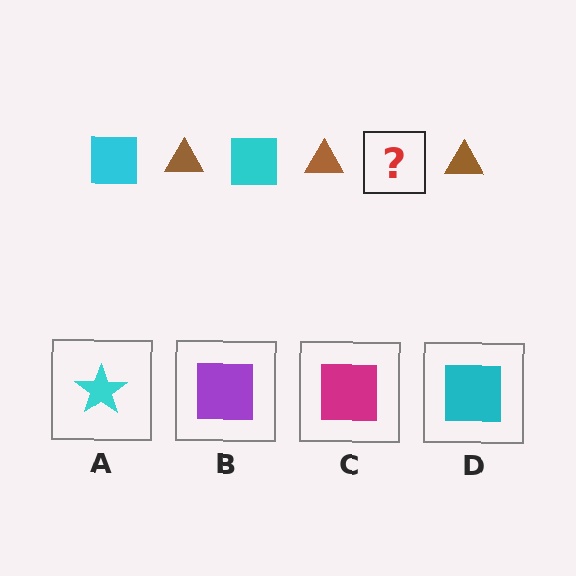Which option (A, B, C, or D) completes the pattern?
D.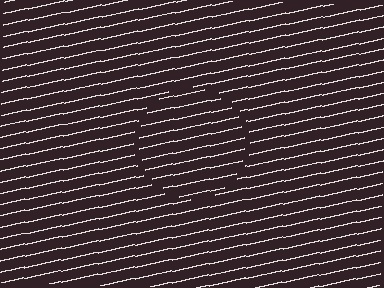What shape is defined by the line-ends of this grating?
An illusory circle. The interior of the shape contains the same grating, shifted by half a period — the contour is defined by the phase discontinuity where line-ends from the inner and outer gratings abut.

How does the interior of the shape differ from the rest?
The interior of the shape contains the same grating, shifted by half a period — the contour is defined by the phase discontinuity where line-ends from the inner and outer gratings abut.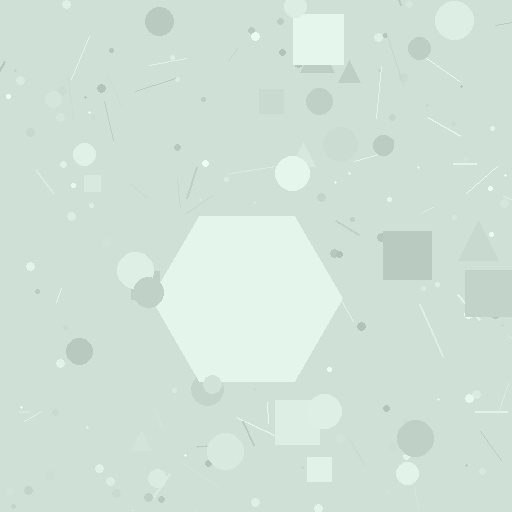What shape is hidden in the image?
A hexagon is hidden in the image.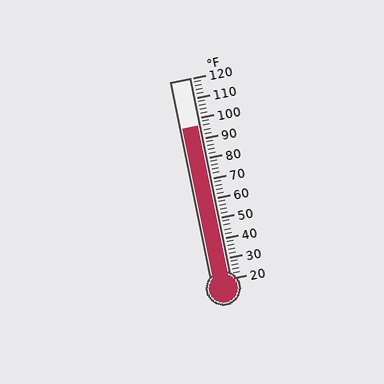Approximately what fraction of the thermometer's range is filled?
The thermometer is filled to approximately 75% of its range.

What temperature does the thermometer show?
The thermometer shows approximately 96°F.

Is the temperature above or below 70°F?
The temperature is above 70°F.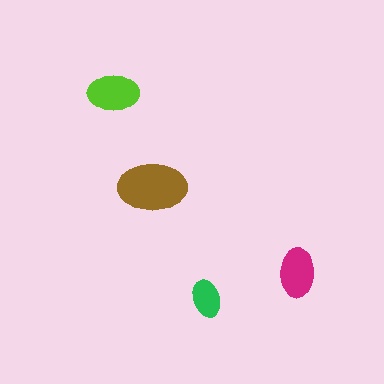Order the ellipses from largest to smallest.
the brown one, the lime one, the magenta one, the green one.